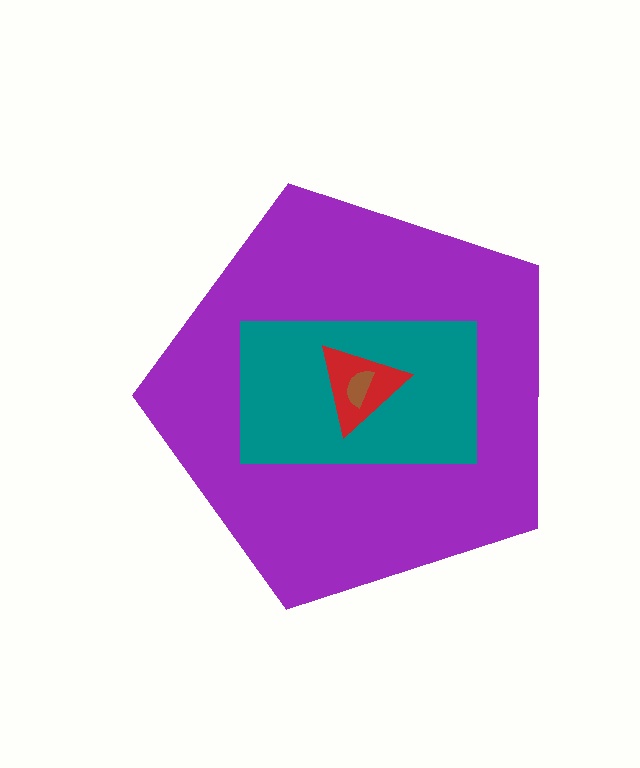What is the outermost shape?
The purple pentagon.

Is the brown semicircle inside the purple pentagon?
Yes.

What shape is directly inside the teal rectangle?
The red triangle.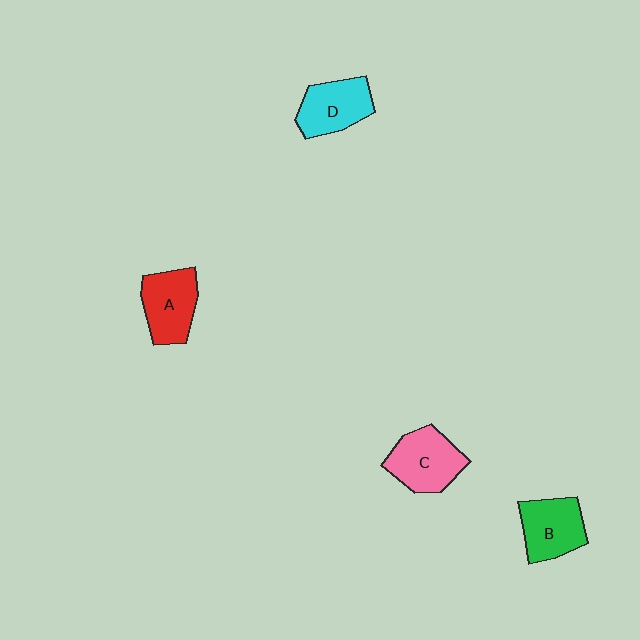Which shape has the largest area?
Shape C (pink).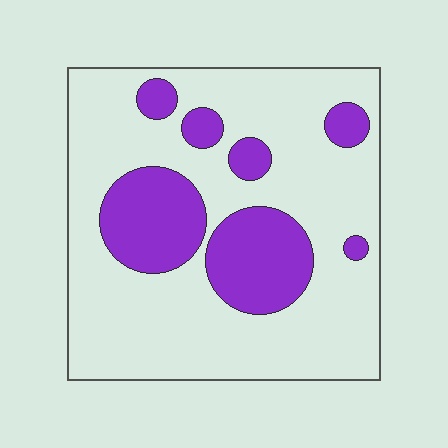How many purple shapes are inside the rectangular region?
7.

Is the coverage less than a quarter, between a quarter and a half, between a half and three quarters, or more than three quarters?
Between a quarter and a half.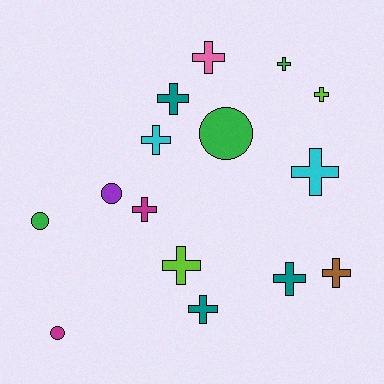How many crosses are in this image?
There are 11 crosses.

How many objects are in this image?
There are 15 objects.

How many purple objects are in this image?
There is 1 purple object.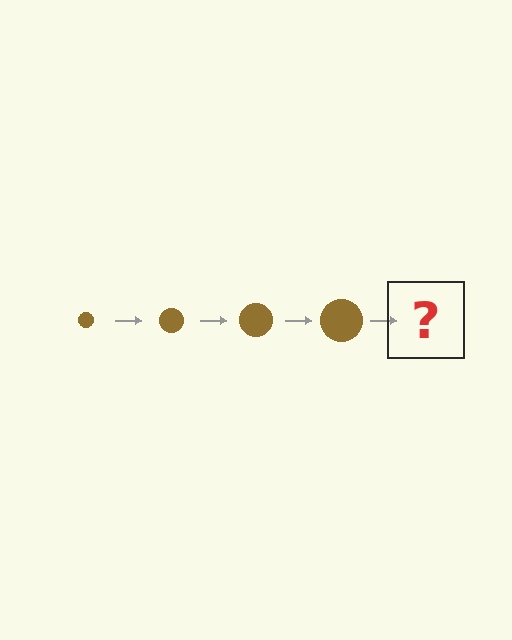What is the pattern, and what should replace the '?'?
The pattern is that the circle gets progressively larger each step. The '?' should be a brown circle, larger than the previous one.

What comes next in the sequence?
The next element should be a brown circle, larger than the previous one.